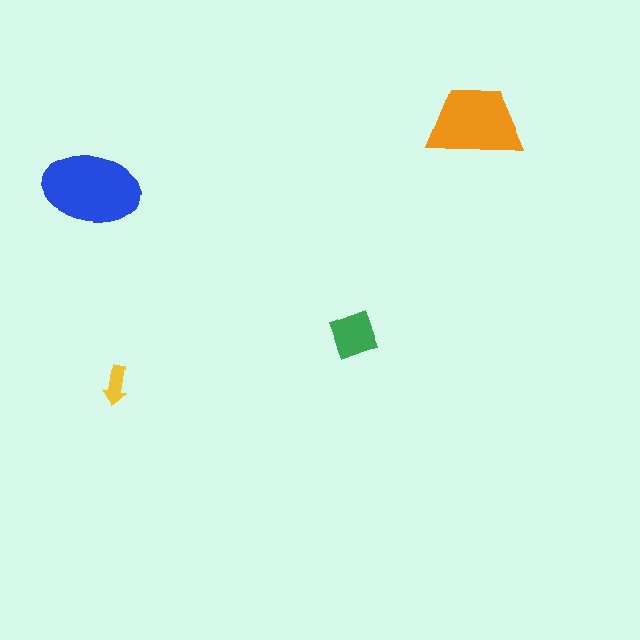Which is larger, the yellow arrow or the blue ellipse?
The blue ellipse.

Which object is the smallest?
The yellow arrow.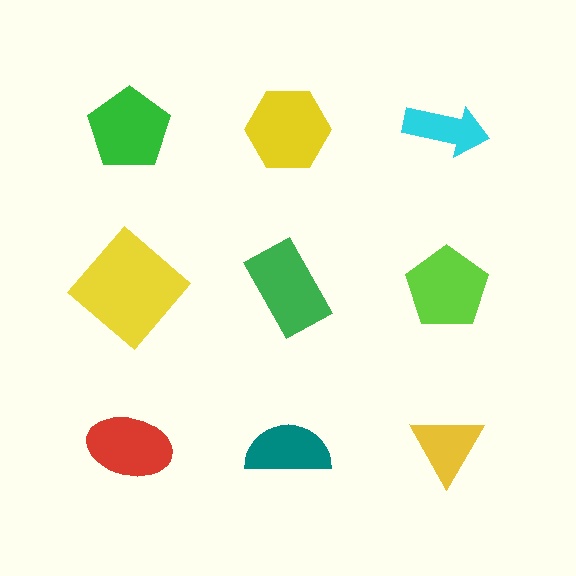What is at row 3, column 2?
A teal semicircle.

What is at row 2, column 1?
A yellow diamond.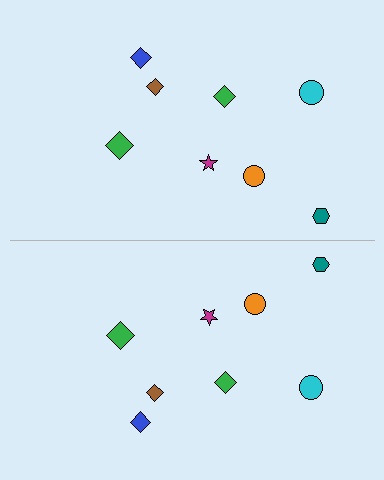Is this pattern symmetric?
Yes, this pattern has bilateral (reflection) symmetry.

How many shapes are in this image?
There are 16 shapes in this image.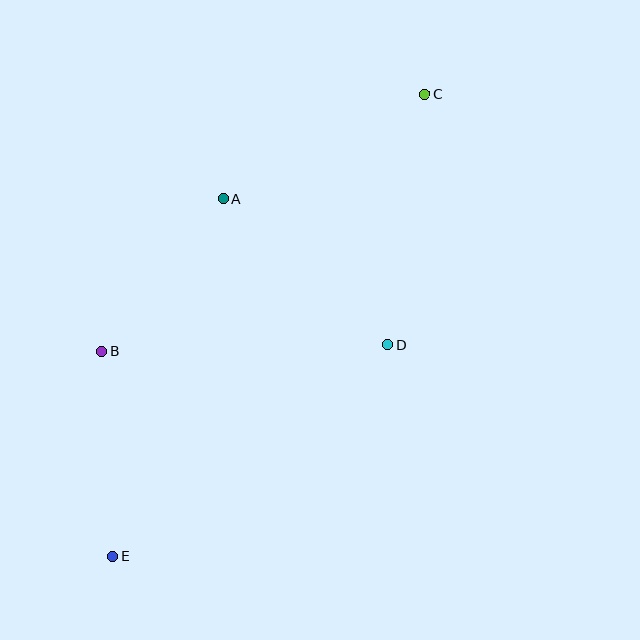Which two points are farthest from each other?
Points C and E are farthest from each other.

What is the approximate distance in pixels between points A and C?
The distance between A and C is approximately 227 pixels.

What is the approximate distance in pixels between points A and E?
The distance between A and E is approximately 374 pixels.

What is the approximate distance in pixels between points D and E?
The distance between D and E is approximately 347 pixels.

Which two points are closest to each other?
Points A and B are closest to each other.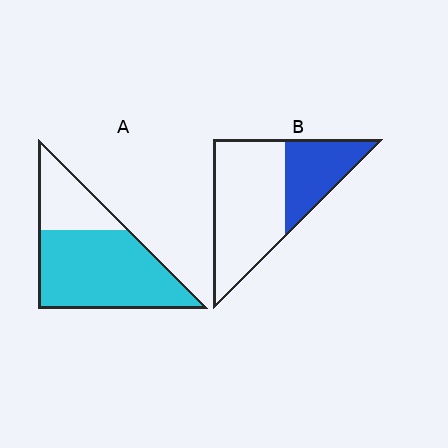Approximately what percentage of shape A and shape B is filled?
A is approximately 70% and B is approximately 35%.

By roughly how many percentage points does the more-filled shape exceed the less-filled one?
By roughly 40 percentage points (A over B).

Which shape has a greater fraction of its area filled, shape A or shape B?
Shape A.